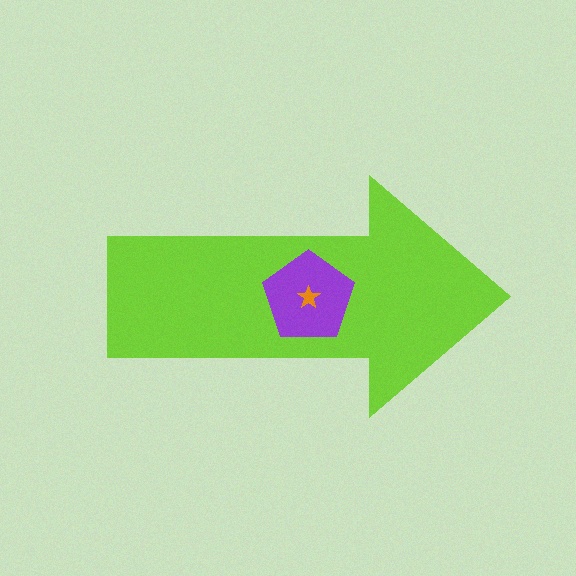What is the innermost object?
The orange star.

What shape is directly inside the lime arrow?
The purple pentagon.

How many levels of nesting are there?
3.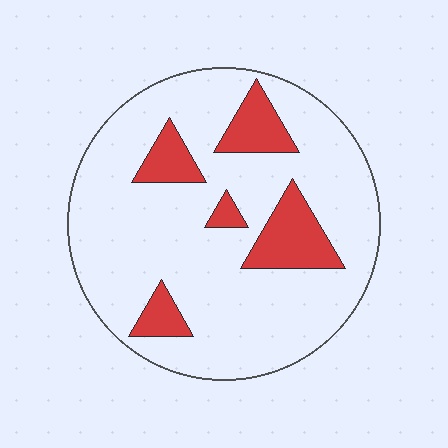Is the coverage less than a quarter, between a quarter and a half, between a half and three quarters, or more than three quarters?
Less than a quarter.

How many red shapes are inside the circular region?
5.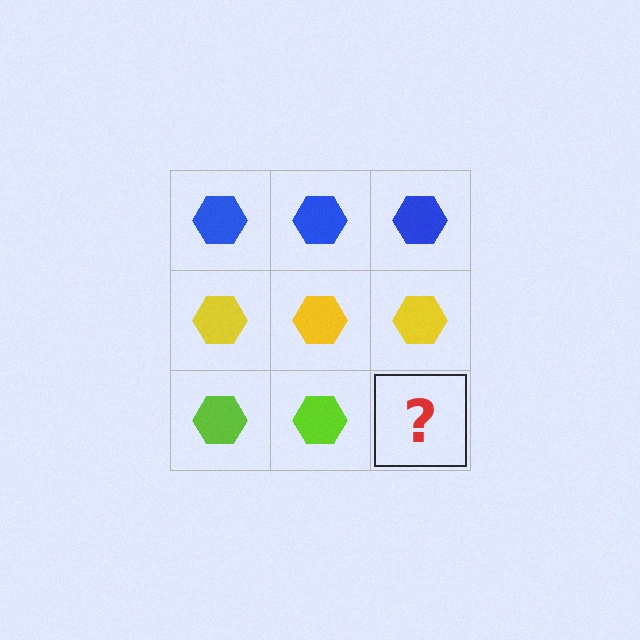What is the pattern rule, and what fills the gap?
The rule is that each row has a consistent color. The gap should be filled with a lime hexagon.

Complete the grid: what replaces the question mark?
The question mark should be replaced with a lime hexagon.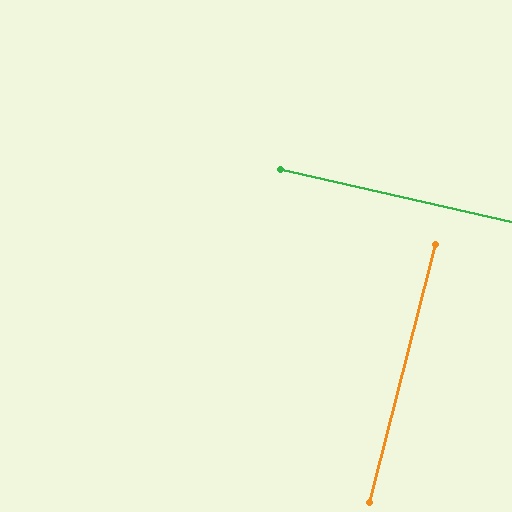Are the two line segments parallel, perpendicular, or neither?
Perpendicular — they meet at approximately 89°.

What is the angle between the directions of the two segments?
Approximately 89 degrees.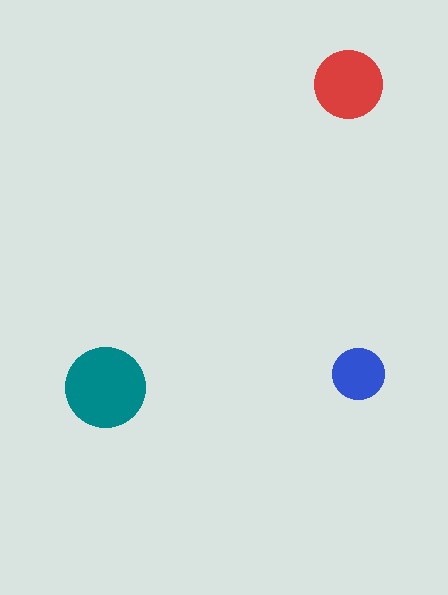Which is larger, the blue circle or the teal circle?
The teal one.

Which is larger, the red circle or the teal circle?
The teal one.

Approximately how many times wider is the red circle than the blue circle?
About 1.5 times wider.